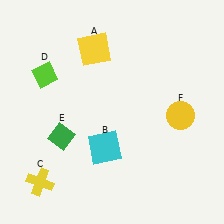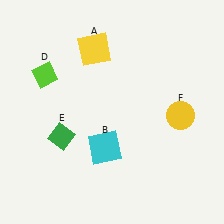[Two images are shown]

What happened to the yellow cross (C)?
The yellow cross (C) was removed in Image 2. It was in the bottom-left area of Image 1.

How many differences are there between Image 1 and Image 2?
There is 1 difference between the two images.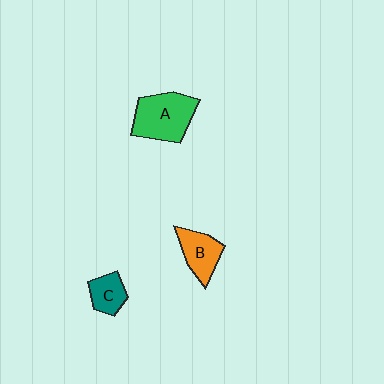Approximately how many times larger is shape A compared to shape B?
Approximately 1.6 times.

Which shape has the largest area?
Shape A (green).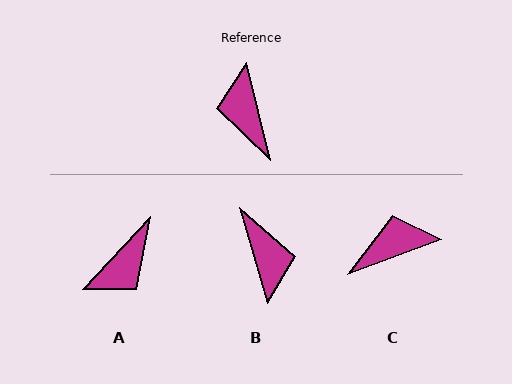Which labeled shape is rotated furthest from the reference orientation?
B, about 178 degrees away.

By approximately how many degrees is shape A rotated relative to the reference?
Approximately 123 degrees counter-clockwise.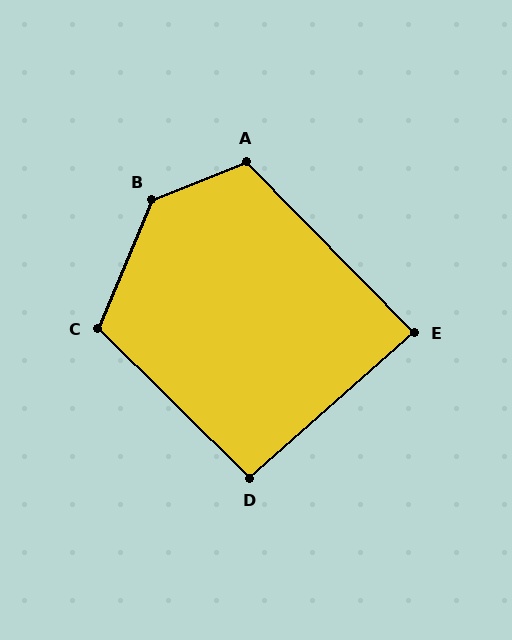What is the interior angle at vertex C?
Approximately 112 degrees (obtuse).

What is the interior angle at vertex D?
Approximately 94 degrees (approximately right).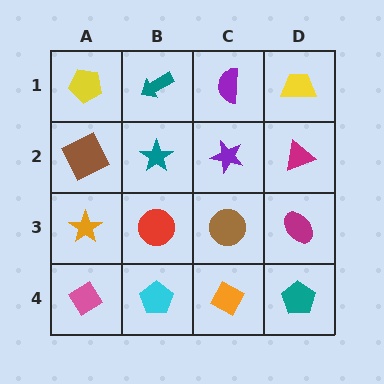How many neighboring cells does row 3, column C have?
4.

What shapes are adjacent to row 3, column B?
A teal star (row 2, column B), a cyan pentagon (row 4, column B), an orange star (row 3, column A), a brown circle (row 3, column C).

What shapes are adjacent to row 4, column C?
A brown circle (row 3, column C), a cyan pentagon (row 4, column B), a teal pentagon (row 4, column D).